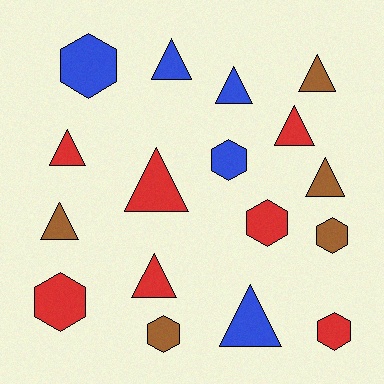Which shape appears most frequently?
Triangle, with 10 objects.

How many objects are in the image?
There are 17 objects.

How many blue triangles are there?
There are 3 blue triangles.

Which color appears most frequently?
Red, with 7 objects.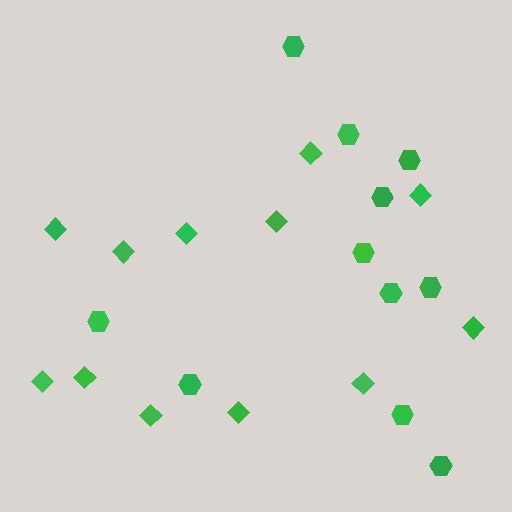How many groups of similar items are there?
There are 2 groups: one group of diamonds (12) and one group of hexagons (11).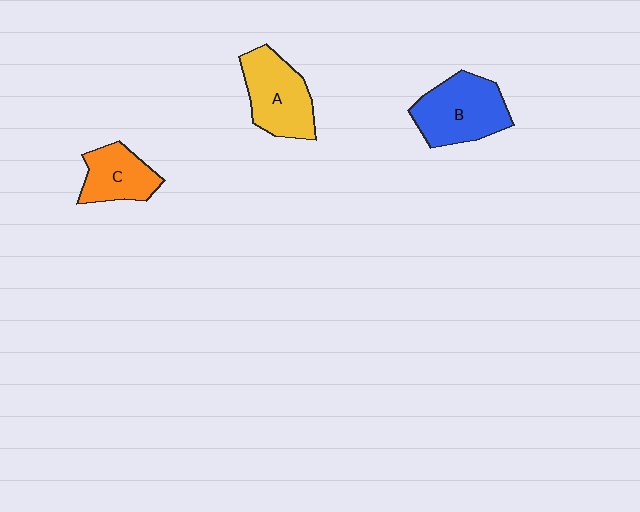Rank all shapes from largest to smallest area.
From largest to smallest: B (blue), A (yellow), C (orange).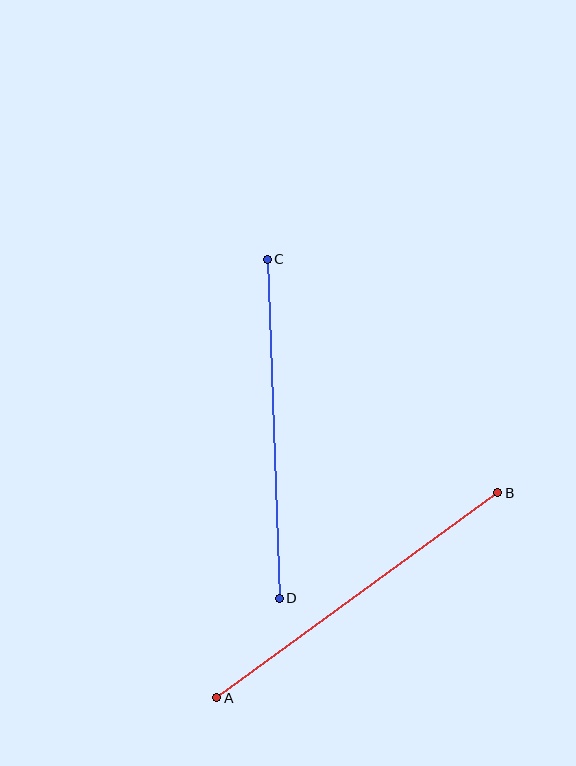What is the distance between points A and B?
The distance is approximately 348 pixels.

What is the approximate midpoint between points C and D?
The midpoint is at approximately (273, 429) pixels.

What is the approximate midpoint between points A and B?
The midpoint is at approximately (357, 595) pixels.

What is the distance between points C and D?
The distance is approximately 339 pixels.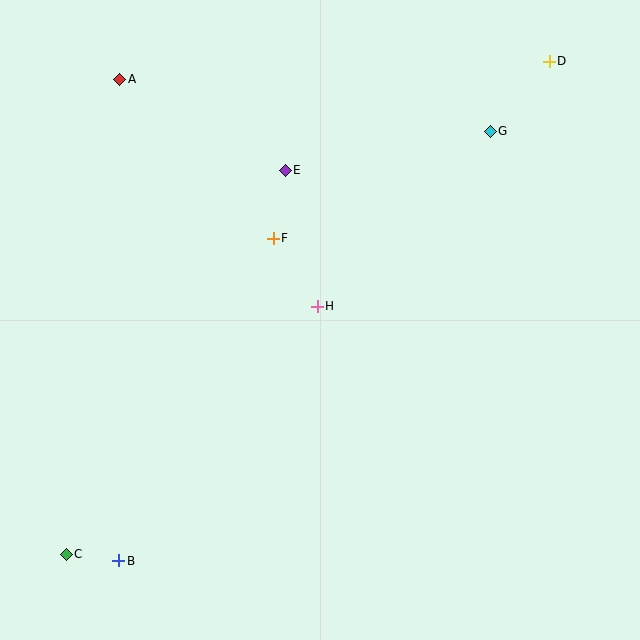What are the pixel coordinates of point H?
Point H is at (317, 306).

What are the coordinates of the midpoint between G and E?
The midpoint between G and E is at (388, 151).